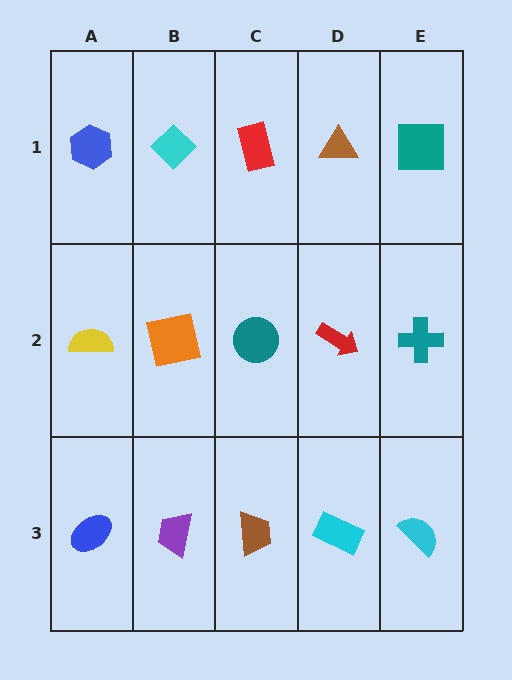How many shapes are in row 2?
5 shapes.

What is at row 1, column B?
A cyan diamond.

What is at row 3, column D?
A cyan rectangle.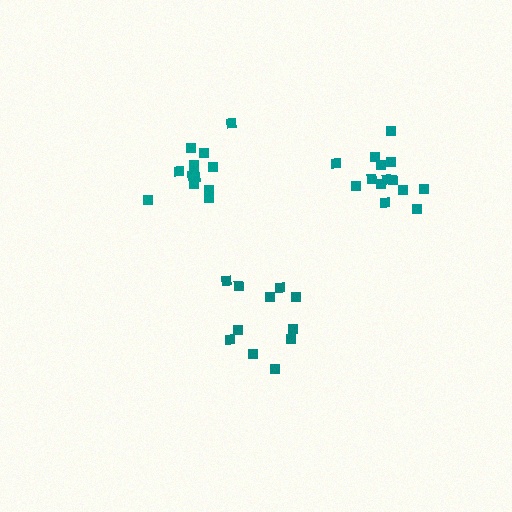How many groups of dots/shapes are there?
There are 3 groups.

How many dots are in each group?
Group 1: 13 dots, Group 2: 14 dots, Group 3: 11 dots (38 total).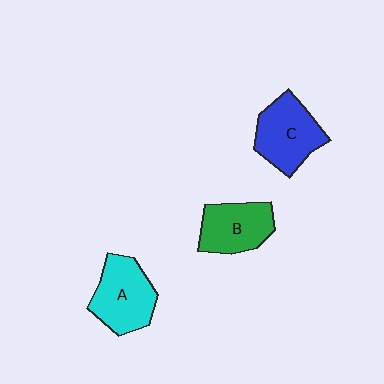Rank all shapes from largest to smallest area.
From largest to smallest: A (cyan), C (blue), B (green).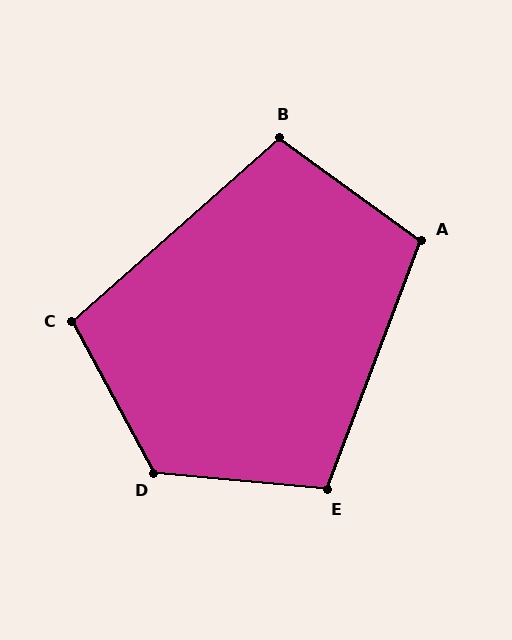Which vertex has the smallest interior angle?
B, at approximately 103 degrees.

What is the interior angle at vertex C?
Approximately 103 degrees (obtuse).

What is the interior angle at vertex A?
Approximately 105 degrees (obtuse).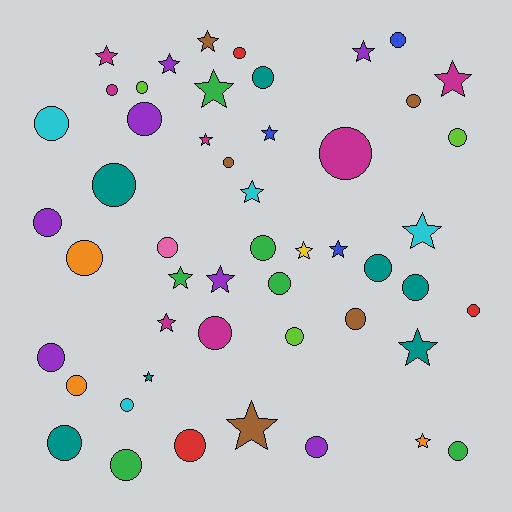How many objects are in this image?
There are 50 objects.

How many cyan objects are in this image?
There are 4 cyan objects.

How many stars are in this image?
There are 19 stars.